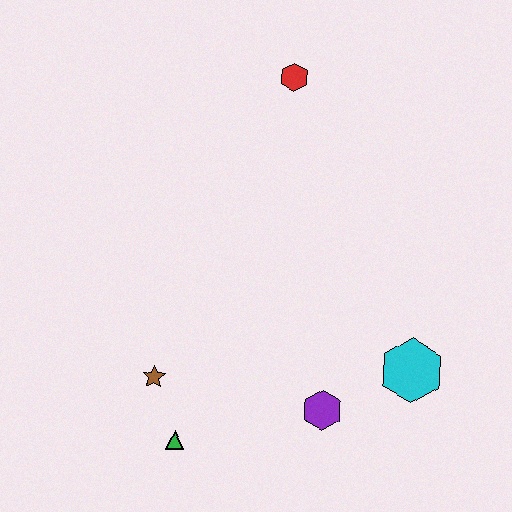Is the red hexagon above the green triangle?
Yes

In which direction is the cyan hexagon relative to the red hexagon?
The cyan hexagon is below the red hexagon.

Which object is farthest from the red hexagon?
The green triangle is farthest from the red hexagon.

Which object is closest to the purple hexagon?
The cyan hexagon is closest to the purple hexagon.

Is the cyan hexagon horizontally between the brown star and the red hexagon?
No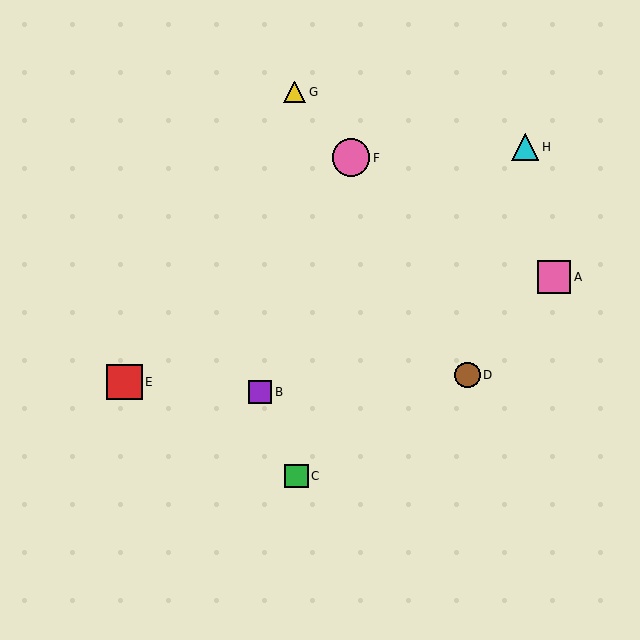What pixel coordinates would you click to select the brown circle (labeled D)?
Click at (467, 375) to select the brown circle D.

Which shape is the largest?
The pink circle (labeled F) is the largest.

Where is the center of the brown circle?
The center of the brown circle is at (467, 375).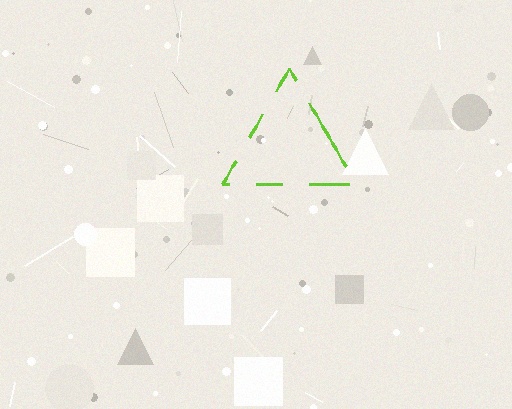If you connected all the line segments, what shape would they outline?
They would outline a triangle.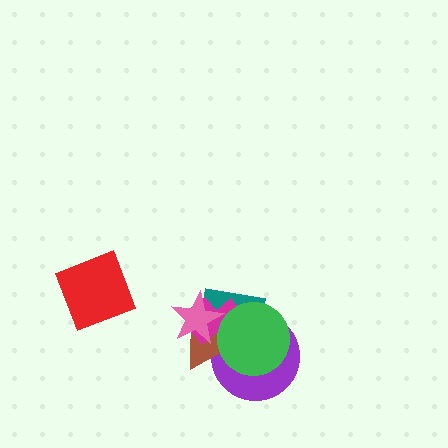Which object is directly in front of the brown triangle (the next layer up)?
The magenta cross is directly in front of the brown triangle.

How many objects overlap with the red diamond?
0 objects overlap with the red diamond.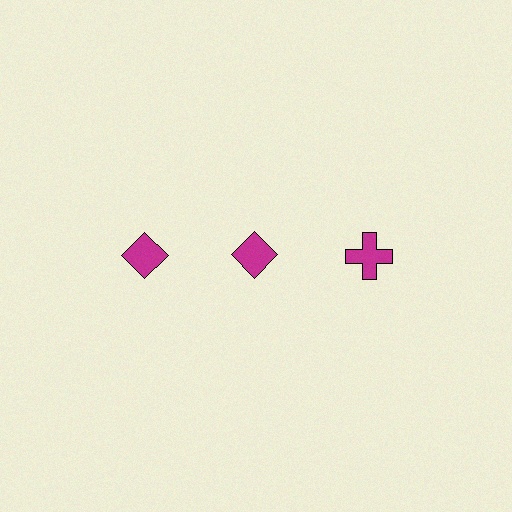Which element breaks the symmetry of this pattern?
The magenta cross in the top row, center column breaks the symmetry. All other shapes are magenta diamonds.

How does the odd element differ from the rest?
It has a different shape: cross instead of diamond.